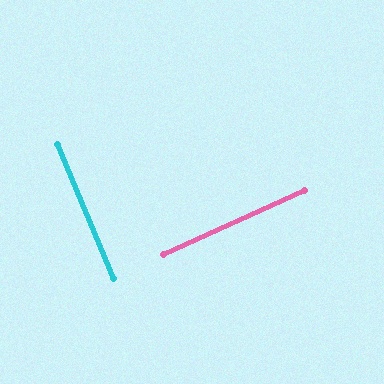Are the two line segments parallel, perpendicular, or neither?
Perpendicular — they meet at approximately 88°.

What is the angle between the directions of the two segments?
Approximately 88 degrees.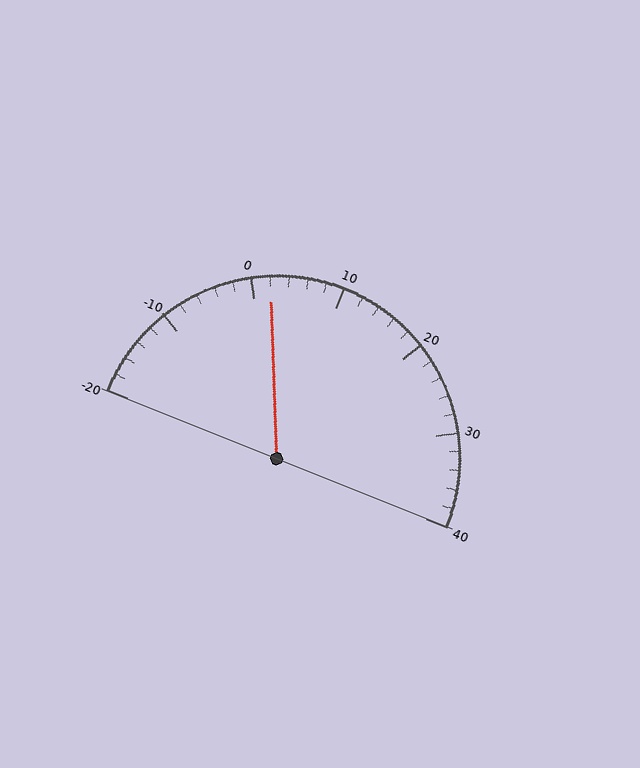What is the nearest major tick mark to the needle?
The nearest major tick mark is 0.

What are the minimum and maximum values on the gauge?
The gauge ranges from -20 to 40.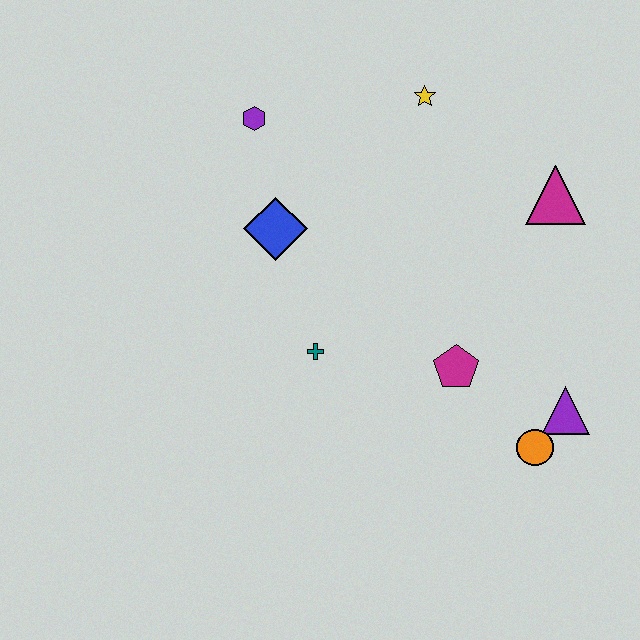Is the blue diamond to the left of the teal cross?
Yes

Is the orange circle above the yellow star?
No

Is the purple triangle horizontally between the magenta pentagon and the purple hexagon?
No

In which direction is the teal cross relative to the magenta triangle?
The teal cross is to the left of the magenta triangle.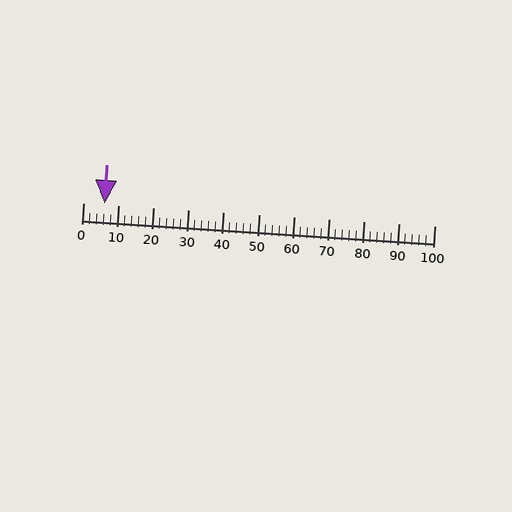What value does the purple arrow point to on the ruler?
The purple arrow points to approximately 6.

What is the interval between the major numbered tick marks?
The major tick marks are spaced 10 units apart.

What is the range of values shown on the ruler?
The ruler shows values from 0 to 100.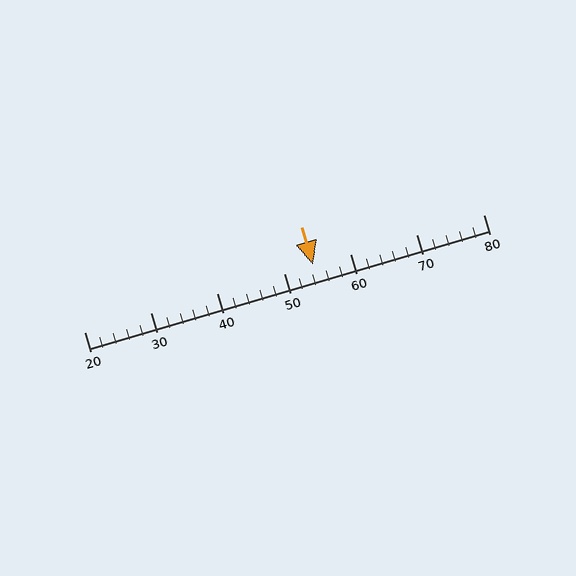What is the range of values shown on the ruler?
The ruler shows values from 20 to 80.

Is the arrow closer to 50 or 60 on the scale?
The arrow is closer to 50.